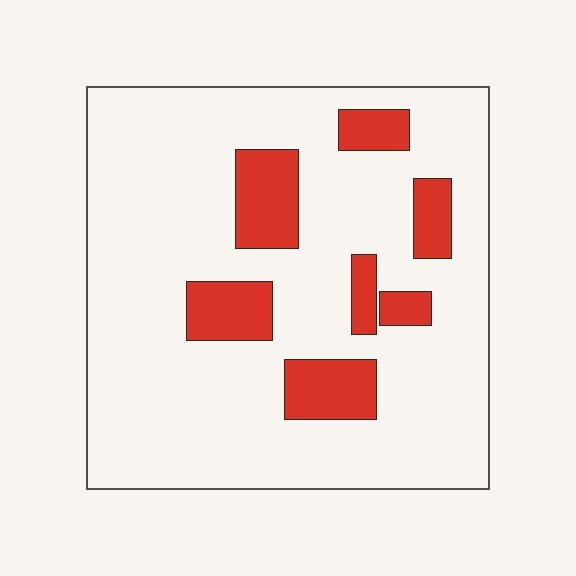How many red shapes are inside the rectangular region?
7.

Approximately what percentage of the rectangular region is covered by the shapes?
Approximately 15%.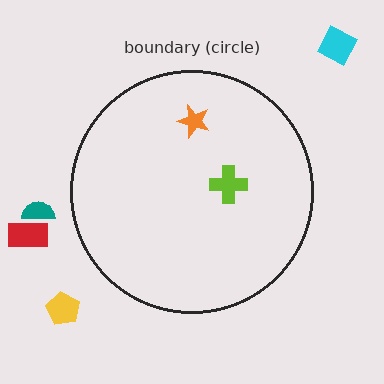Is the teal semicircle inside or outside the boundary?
Outside.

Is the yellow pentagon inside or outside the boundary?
Outside.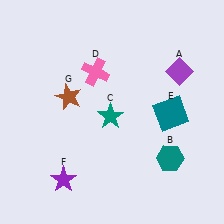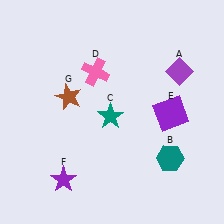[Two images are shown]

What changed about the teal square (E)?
In Image 1, E is teal. In Image 2, it changed to purple.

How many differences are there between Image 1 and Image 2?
There is 1 difference between the two images.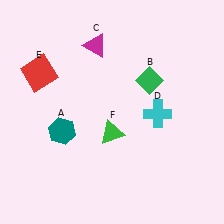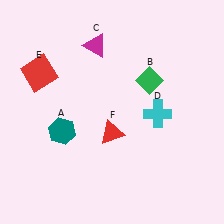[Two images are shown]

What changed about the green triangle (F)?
In Image 1, F is green. In Image 2, it changed to red.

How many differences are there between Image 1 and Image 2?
There is 1 difference between the two images.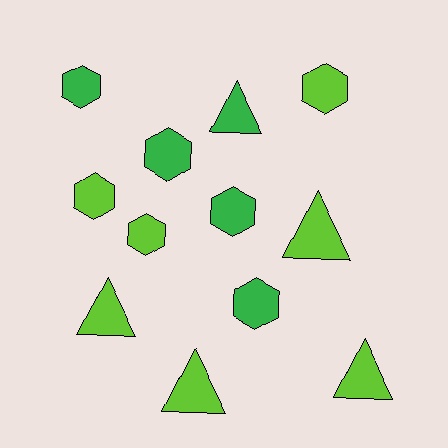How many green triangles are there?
There is 1 green triangle.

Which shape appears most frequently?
Hexagon, with 7 objects.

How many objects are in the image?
There are 12 objects.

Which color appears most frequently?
Lime, with 7 objects.